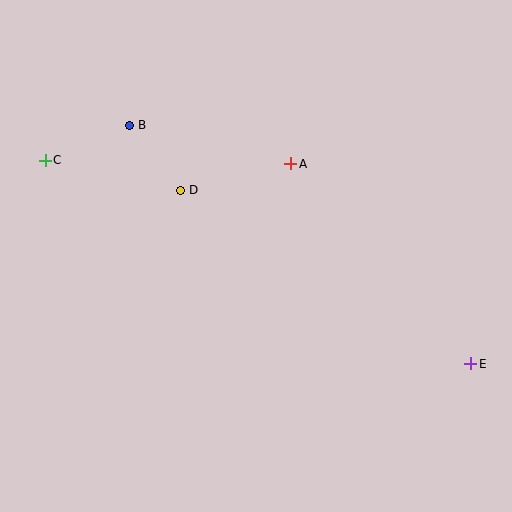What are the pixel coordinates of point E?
Point E is at (471, 364).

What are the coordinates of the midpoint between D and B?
The midpoint between D and B is at (155, 158).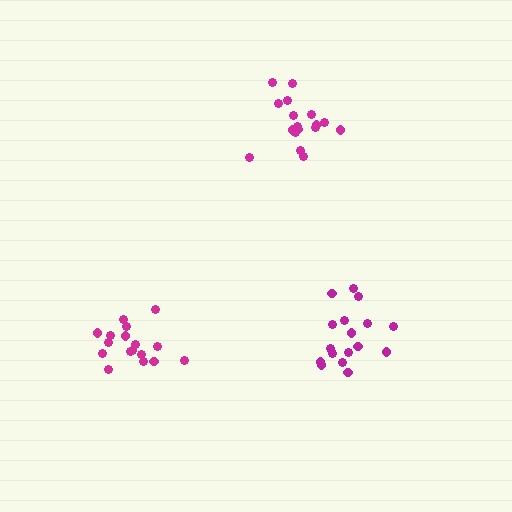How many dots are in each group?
Group 1: 17 dots, Group 2: 17 dots, Group 3: 18 dots (52 total).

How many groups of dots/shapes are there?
There are 3 groups.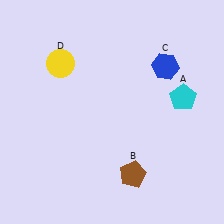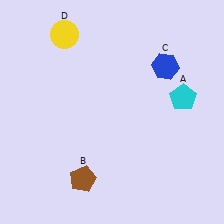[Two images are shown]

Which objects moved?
The objects that moved are: the brown pentagon (B), the yellow circle (D).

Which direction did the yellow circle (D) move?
The yellow circle (D) moved up.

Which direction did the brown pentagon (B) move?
The brown pentagon (B) moved left.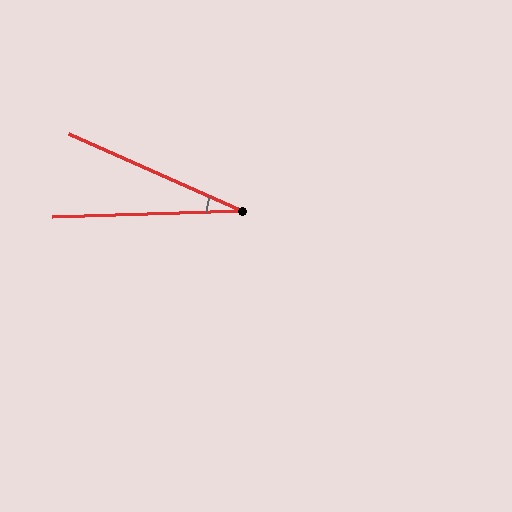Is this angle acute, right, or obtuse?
It is acute.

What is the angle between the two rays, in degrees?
Approximately 26 degrees.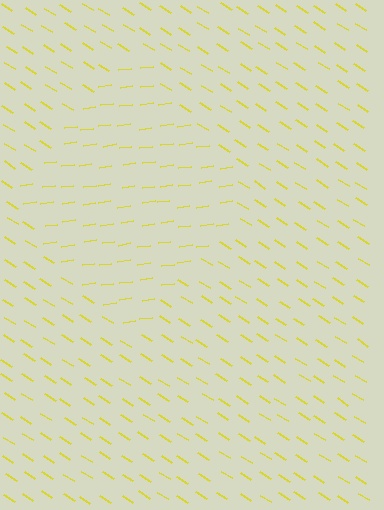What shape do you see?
I see a diamond.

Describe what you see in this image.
The image is filled with small yellow line segments. A diamond region in the image has lines oriented differently from the surrounding lines, creating a visible texture boundary.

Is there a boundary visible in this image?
Yes, there is a texture boundary formed by a change in line orientation.